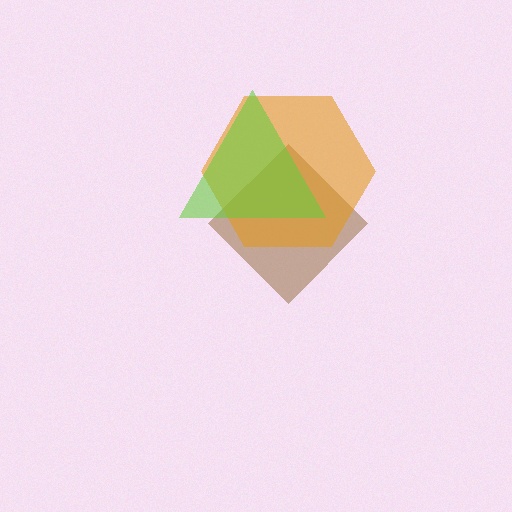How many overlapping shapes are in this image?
There are 3 overlapping shapes in the image.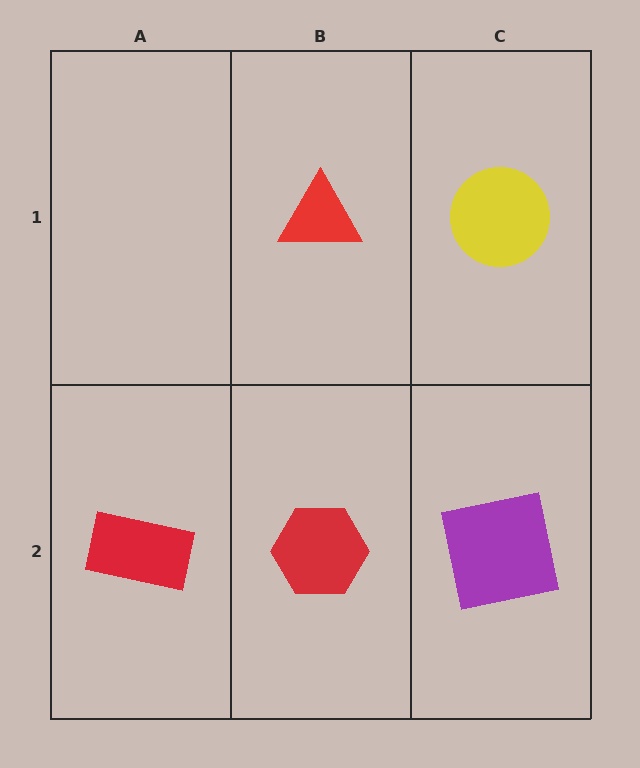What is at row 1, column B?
A red triangle.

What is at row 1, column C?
A yellow circle.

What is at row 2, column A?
A red rectangle.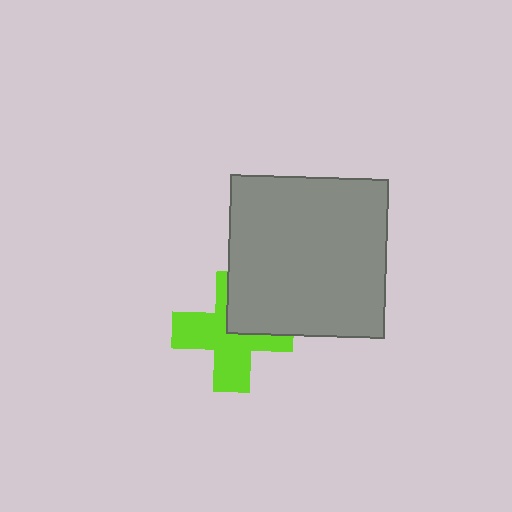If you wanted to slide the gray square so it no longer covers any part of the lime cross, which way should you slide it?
Slide it toward the upper-right — that is the most direct way to separate the two shapes.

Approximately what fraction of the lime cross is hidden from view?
Roughly 34% of the lime cross is hidden behind the gray square.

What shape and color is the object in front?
The object in front is a gray square.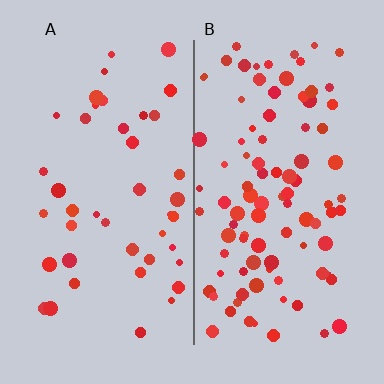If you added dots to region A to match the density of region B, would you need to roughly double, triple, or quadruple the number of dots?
Approximately double.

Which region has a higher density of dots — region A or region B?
B (the right).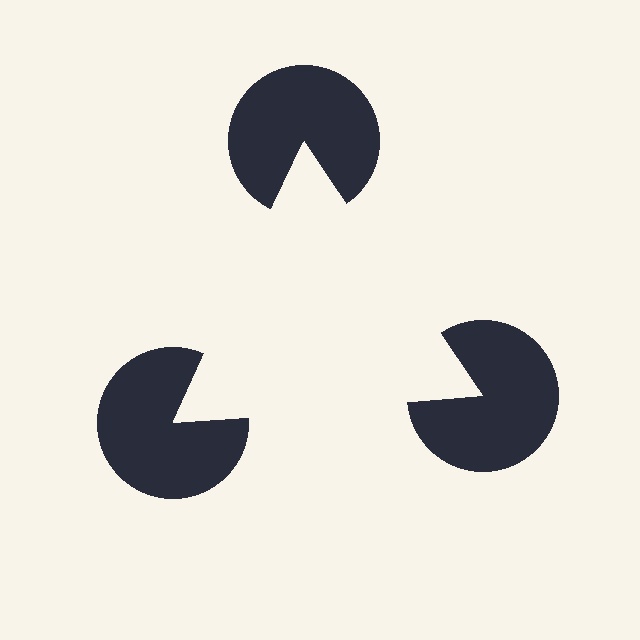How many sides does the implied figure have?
3 sides.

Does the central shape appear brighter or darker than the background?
It typically appears slightly brighter than the background, even though no actual brightness change is drawn.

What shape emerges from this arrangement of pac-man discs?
An illusory triangle — its edges are inferred from the aligned wedge cuts in the pac-man discs, not physically drawn.